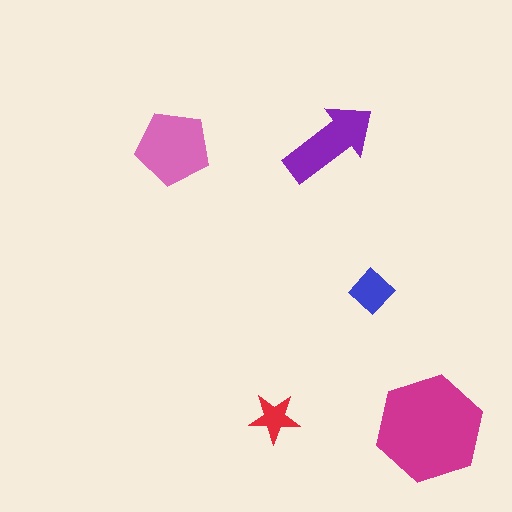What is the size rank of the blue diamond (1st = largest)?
4th.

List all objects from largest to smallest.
The magenta hexagon, the pink pentagon, the purple arrow, the blue diamond, the red star.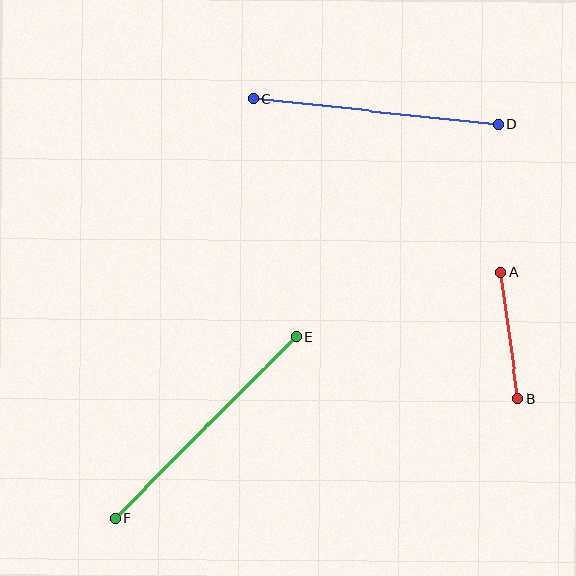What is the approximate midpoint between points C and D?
The midpoint is at approximately (376, 111) pixels.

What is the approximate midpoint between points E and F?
The midpoint is at approximately (205, 427) pixels.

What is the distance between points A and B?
The distance is approximately 128 pixels.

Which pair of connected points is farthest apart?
Points E and F are farthest apart.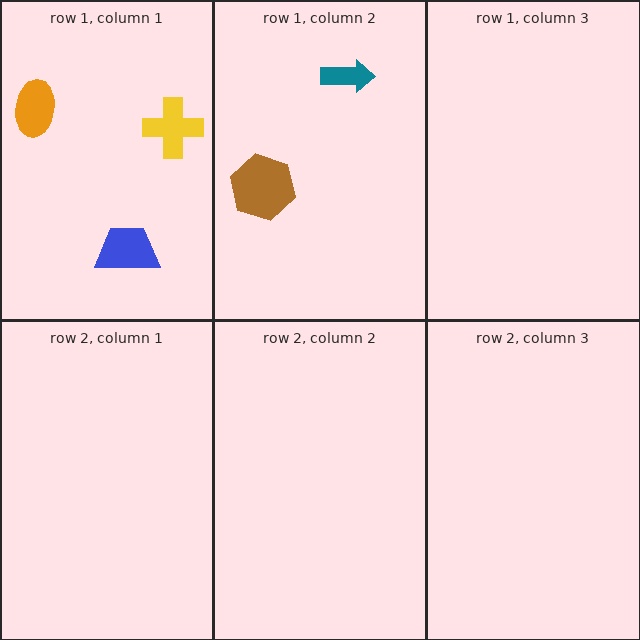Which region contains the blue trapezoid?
The row 1, column 1 region.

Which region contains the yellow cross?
The row 1, column 1 region.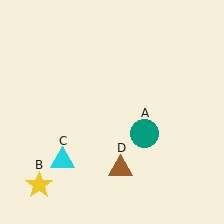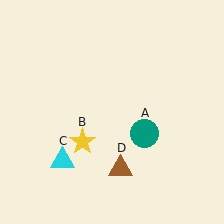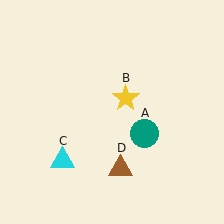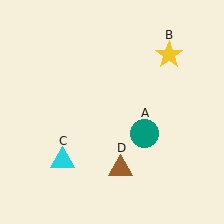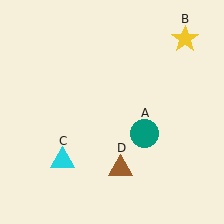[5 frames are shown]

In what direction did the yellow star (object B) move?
The yellow star (object B) moved up and to the right.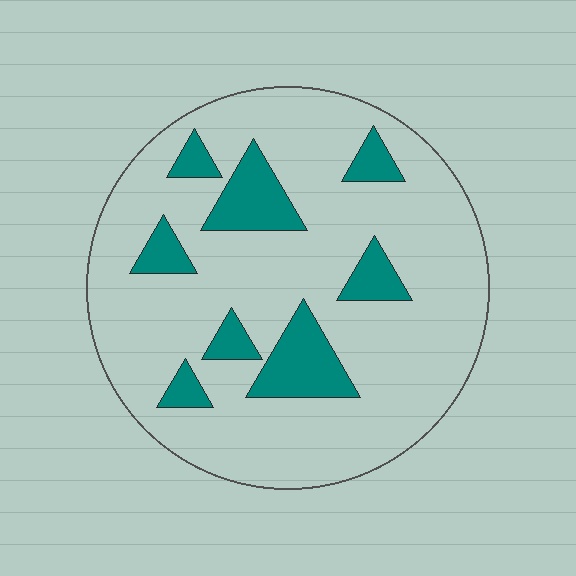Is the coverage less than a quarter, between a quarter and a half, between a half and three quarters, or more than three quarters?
Less than a quarter.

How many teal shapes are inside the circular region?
8.